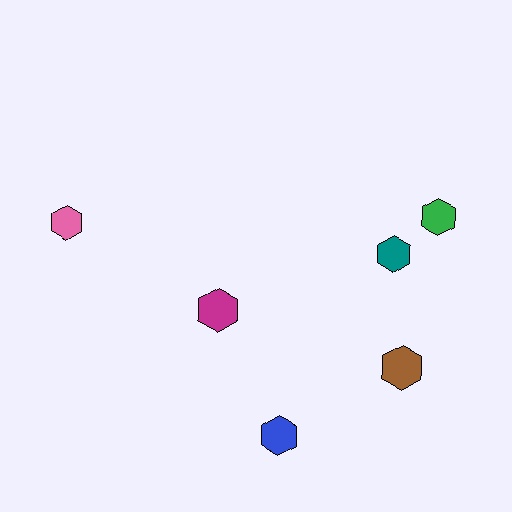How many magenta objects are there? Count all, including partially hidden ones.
There is 1 magenta object.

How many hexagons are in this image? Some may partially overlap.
There are 6 hexagons.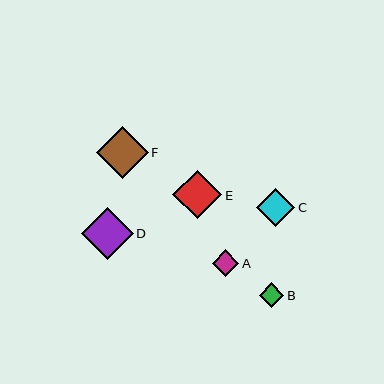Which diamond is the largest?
Diamond D is the largest with a size of approximately 52 pixels.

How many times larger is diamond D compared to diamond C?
Diamond D is approximately 1.3 times the size of diamond C.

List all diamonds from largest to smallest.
From largest to smallest: D, F, E, C, A, B.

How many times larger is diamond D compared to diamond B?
Diamond D is approximately 2.2 times the size of diamond B.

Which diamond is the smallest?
Diamond B is the smallest with a size of approximately 24 pixels.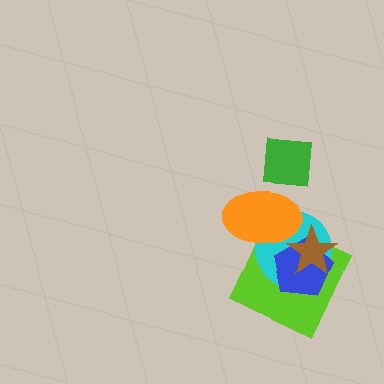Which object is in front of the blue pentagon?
The brown star is in front of the blue pentagon.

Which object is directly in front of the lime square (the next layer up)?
The cyan circle is directly in front of the lime square.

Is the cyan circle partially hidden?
Yes, it is partially covered by another shape.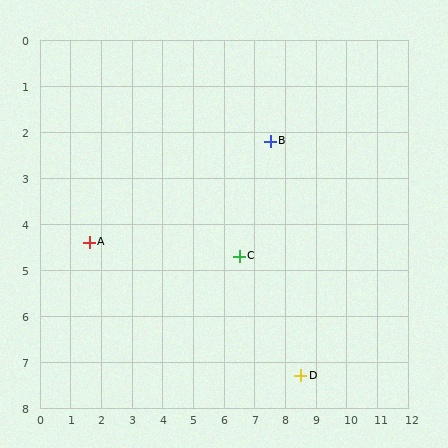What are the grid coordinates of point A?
Point A is at approximately (1.6, 4.4).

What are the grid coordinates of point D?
Point D is at approximately (8.5, 7.3).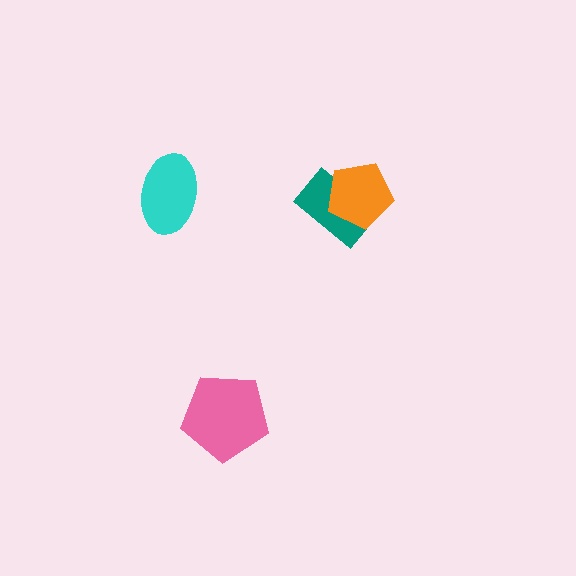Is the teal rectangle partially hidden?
Yes, it is partially covered by another shape.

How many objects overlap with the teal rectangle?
1 object overlaps with the teal rectangle.